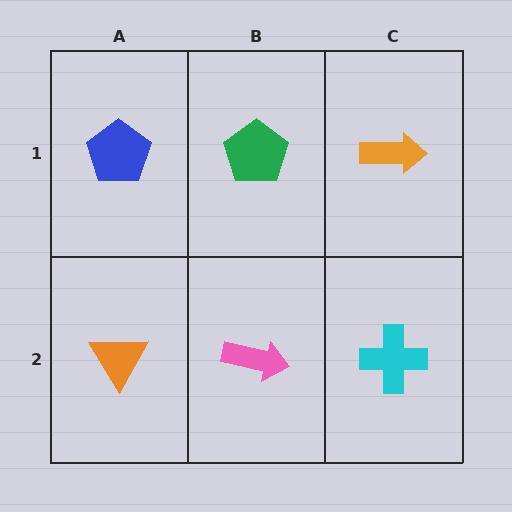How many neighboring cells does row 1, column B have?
3.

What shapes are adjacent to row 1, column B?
A pink arrow (row 2, column B), a blue pentagon (row 1, column A), an orange arrow (row 1, column C).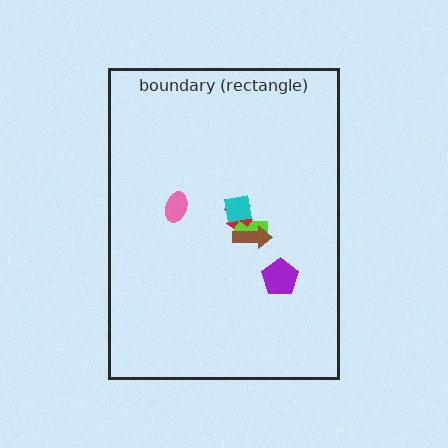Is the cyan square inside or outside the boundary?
Inside.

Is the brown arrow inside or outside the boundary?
Inside.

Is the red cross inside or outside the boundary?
Inside.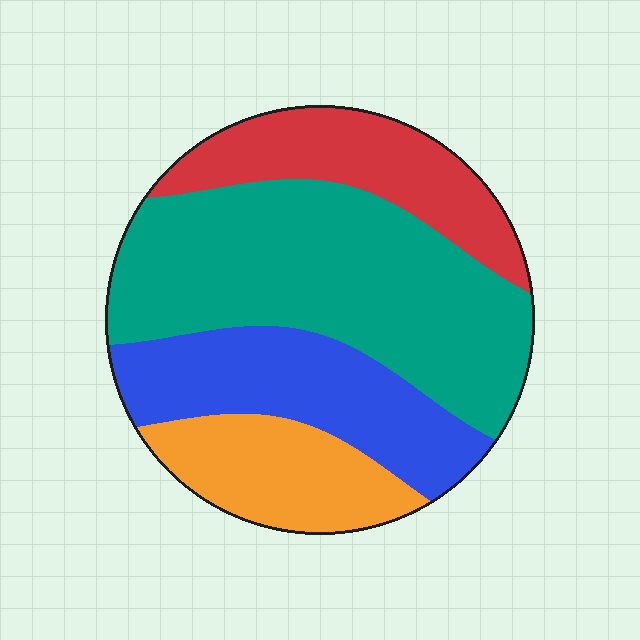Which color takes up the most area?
Teal, at roughly 45%.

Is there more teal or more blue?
Teal.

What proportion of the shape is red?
Red takes up less than a quarter of the shape.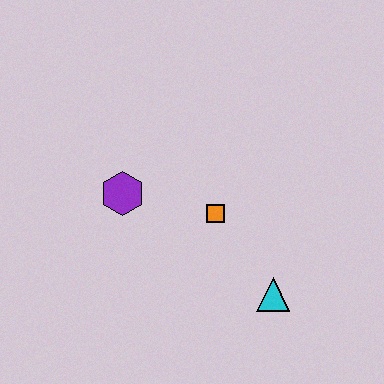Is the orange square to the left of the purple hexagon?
No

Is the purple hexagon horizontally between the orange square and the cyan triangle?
No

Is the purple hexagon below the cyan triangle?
No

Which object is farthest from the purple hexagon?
The cyan triangle is farthest from the purple hexagon.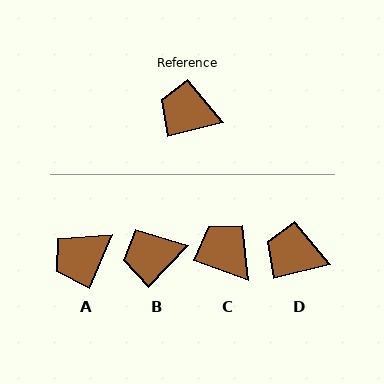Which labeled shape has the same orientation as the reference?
D.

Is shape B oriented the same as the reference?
No, it is off by about 32 degrees.